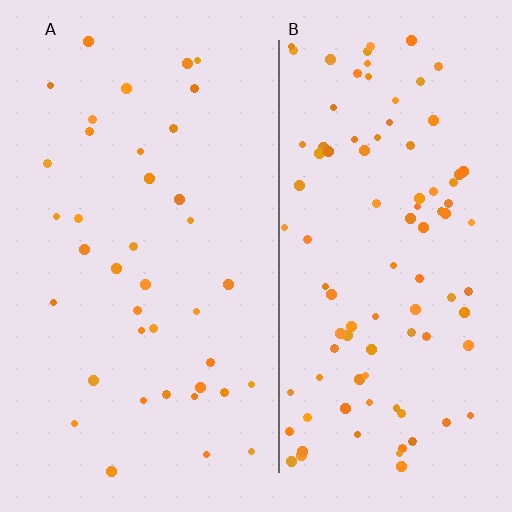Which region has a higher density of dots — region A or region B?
B (the right).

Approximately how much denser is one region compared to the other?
Approximately 2.5× — region B over region A.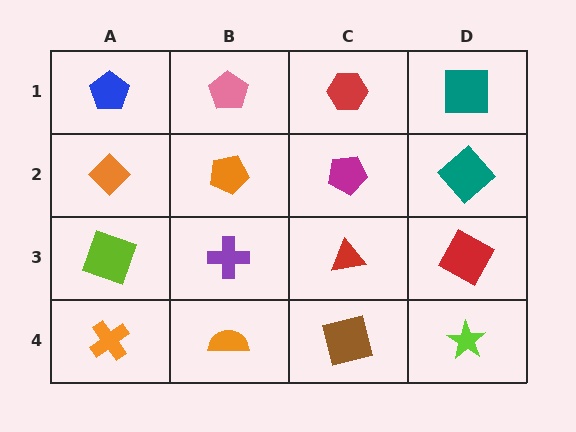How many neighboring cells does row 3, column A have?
3.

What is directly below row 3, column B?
An orange semicircle.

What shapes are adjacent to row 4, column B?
A purple cross (row 3, column B), an orange cross (row 4, column A), a brown square (row 4, column C).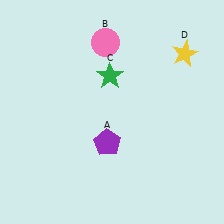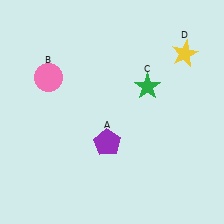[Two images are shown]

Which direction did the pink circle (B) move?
The pink circle (B) moved left.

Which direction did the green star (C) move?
The green star (C) moved right.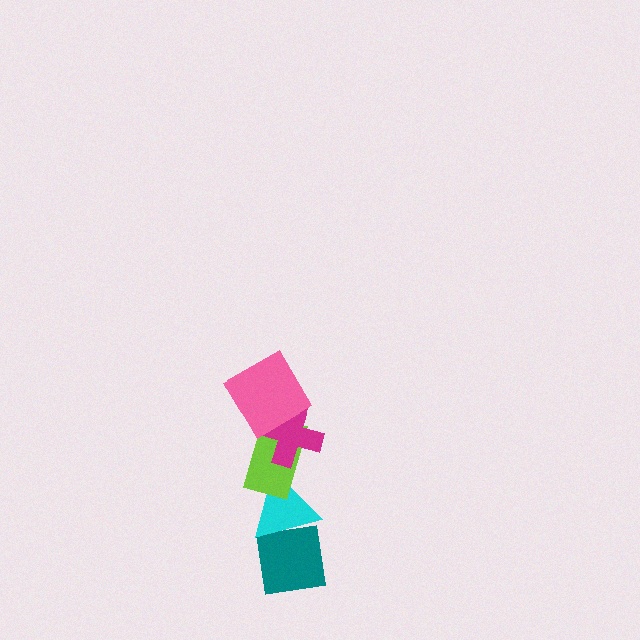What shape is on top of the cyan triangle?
The lime rectangle is on top of the cyan triangle.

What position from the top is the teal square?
The teal square is 5th from the top.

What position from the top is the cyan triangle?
The cyan triangle is 4th from the top.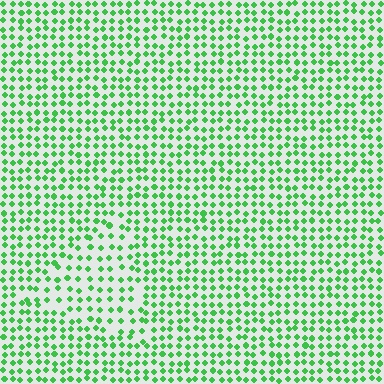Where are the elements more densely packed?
The elements are more densely packed outside the triangle boundary.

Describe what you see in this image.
The image contains small green elements arranged at two different densities. A triangle-shaped region is visible where the elements are less densely packed than the surrounding area.